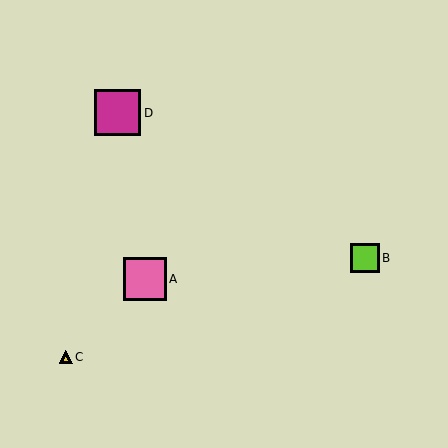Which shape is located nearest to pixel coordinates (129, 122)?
The magenta square (labeled D) at (117, 113) is nearest to that location.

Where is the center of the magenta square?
The center of the magenta square is at (117, 113).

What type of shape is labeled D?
Shape D is a magenta square.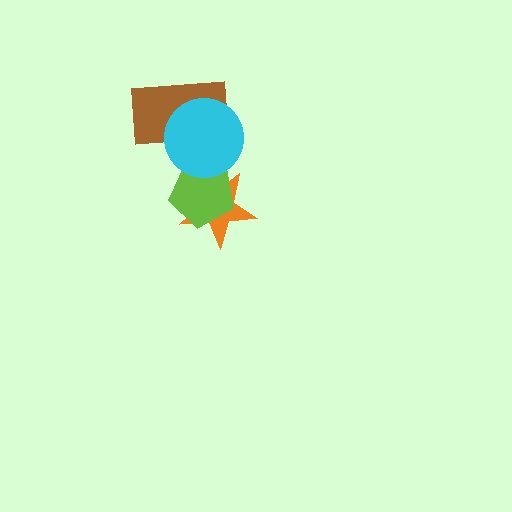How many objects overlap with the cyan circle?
3 objects overlap with the cyan circle.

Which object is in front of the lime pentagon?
The cyan circle is in front of the lime pentagon.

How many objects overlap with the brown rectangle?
1 object overlaps with the brown rectangle.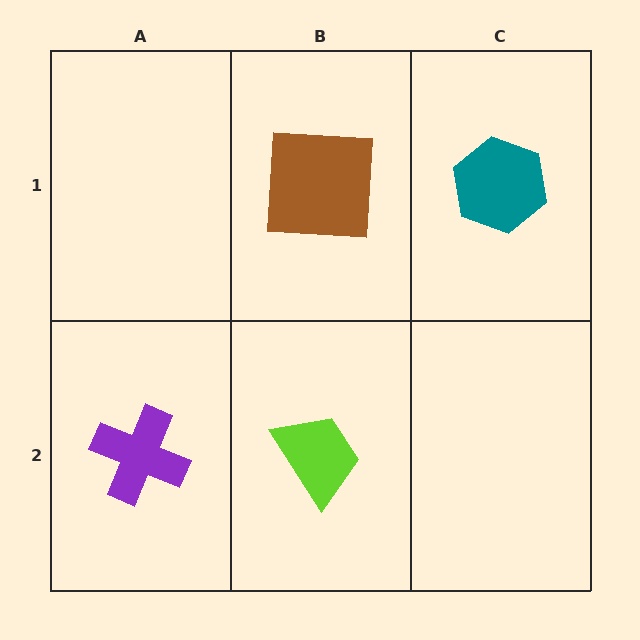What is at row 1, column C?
A teal hexagon.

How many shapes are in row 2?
2 shapes.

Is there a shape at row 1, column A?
No, that cell is empty.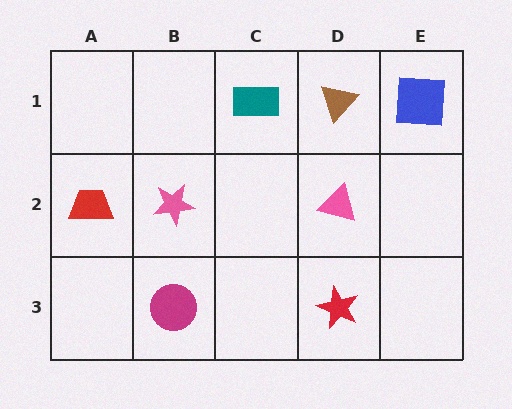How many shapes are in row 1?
3 shapes.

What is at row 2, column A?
A red trapezoid.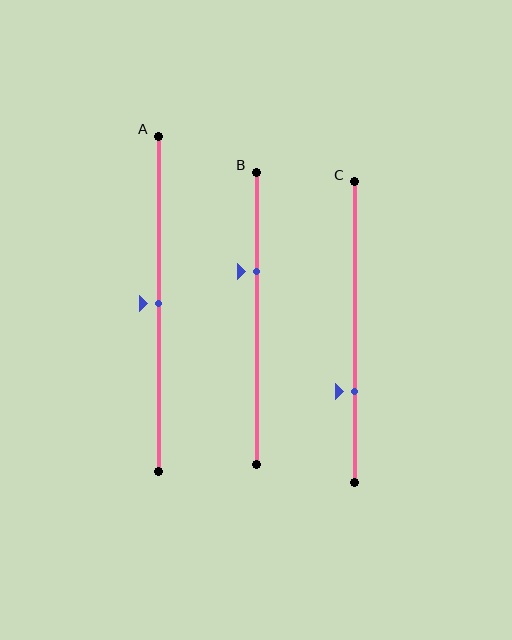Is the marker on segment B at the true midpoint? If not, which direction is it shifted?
No, the marker on segment B is shifted upward by about 16% of the segment length.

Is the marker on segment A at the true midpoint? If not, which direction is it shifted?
Yes, the marker on segment A is at the true midpoint.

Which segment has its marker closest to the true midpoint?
Segment A has its marker closest to the true midpoint.